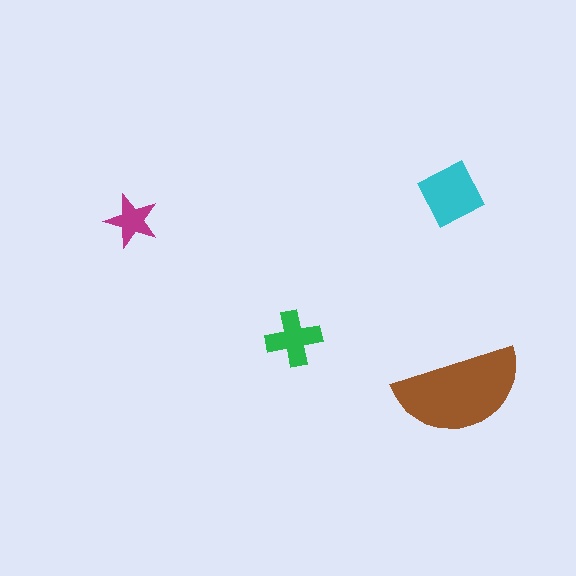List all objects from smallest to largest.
The magenta star, the green cross, the cyan square, the brown semicircle.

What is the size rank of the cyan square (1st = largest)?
2nd.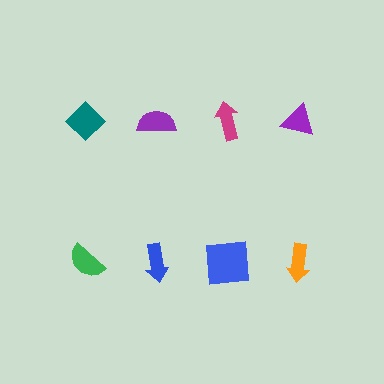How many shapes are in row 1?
4 shapes.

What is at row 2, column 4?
An orange arrow.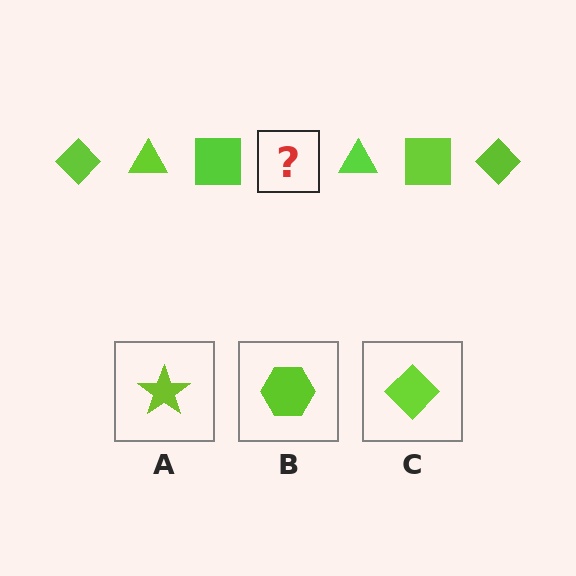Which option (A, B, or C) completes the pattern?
C.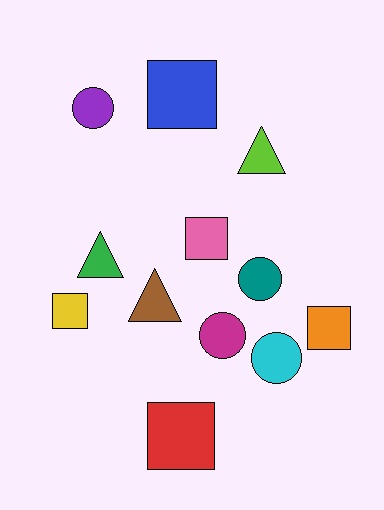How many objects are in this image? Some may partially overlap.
There are 12 objects.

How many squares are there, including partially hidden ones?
There are 5 squares.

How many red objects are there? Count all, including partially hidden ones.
There is 1 red object.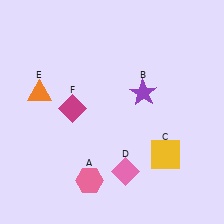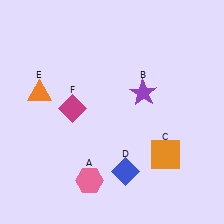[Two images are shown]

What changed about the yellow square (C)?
In Image 1, C is yellow. In Image 2, it changed to orange.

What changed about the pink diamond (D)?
In Image 1, D is pink. In Image 2, it changed to blue.